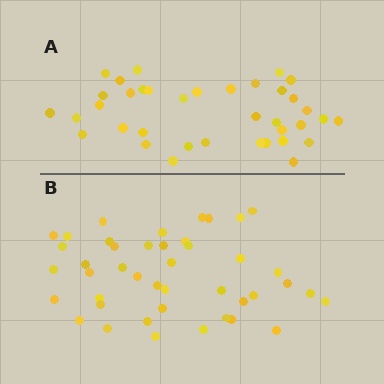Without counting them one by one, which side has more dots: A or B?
Region B (the bottom region) has more dots.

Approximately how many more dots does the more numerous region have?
Region B has about 6 more dots than region A.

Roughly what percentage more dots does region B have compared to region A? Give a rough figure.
About 15% more.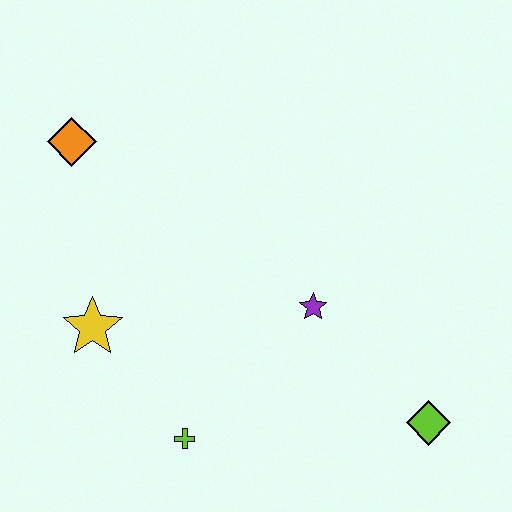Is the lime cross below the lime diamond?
Yes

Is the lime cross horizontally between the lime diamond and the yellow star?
Yes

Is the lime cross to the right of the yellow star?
Yes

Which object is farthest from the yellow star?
The lime diamond is farthest from the yellow star.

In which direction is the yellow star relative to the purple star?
The yellow star is to the left of the purple star.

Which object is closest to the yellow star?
The lime cross is closest to the yellow star.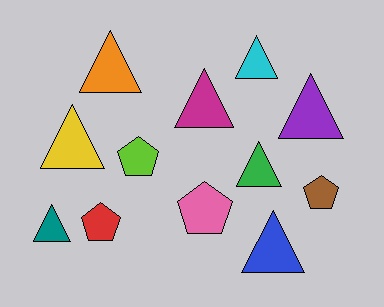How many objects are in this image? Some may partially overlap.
There are 12 objects.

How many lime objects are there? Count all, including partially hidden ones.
There is 1 lime object.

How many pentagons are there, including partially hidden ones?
There are 4 pentagons.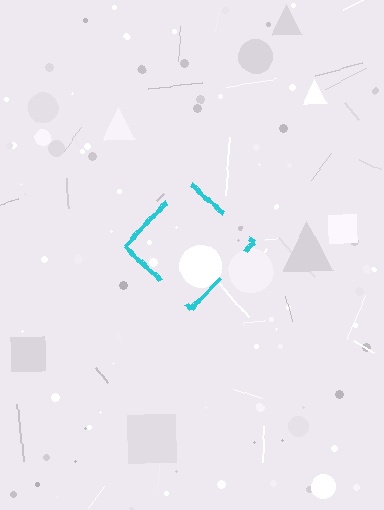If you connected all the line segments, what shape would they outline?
They would outline a diamond.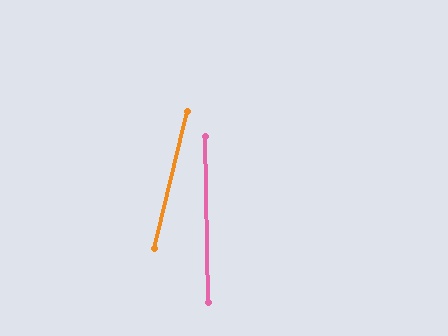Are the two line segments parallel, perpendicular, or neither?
Neither parallel nor perpendicular — they differ by about 15°.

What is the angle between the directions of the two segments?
Approximately 15 degrees.